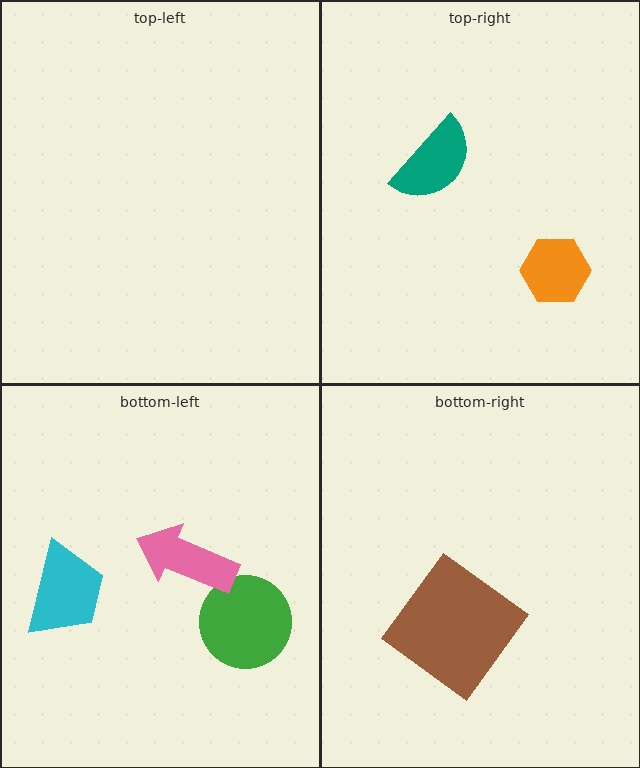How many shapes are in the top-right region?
2.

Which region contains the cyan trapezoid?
The bottom-left region.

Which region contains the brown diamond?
The bottom-right region.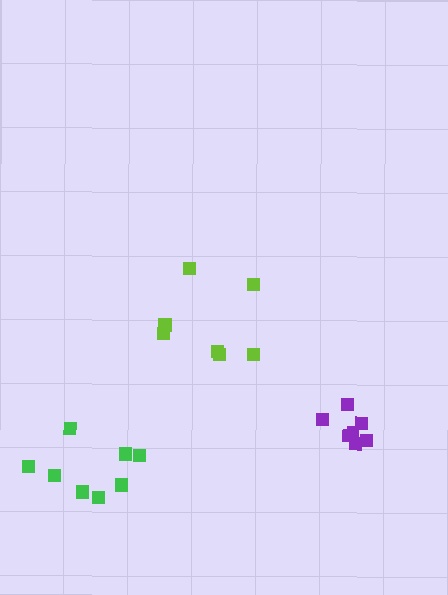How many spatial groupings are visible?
There are 3 spatial groupings.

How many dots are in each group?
Group 1: 7 dots, Group 2: 7 dots, Group 3: 8 dots (22 total).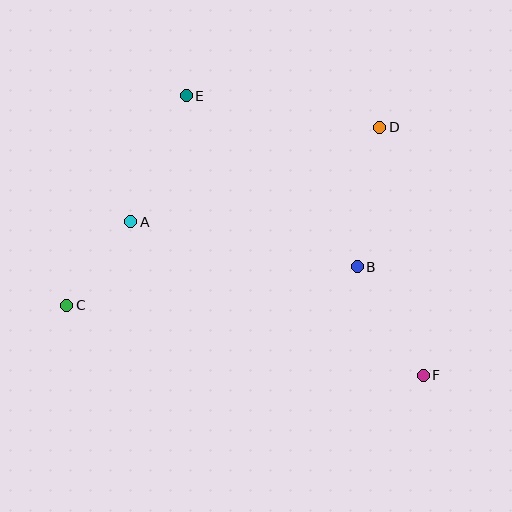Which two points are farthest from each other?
Points E and F are farthest from each other.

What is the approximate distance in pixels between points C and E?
The distance between C and E is approximately 241 pixels.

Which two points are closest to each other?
Points A and C are closest to each other.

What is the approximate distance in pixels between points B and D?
The distance between B and D is approximately 142 pixels.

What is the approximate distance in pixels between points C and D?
The distance between C and D is approximately 360 pixels.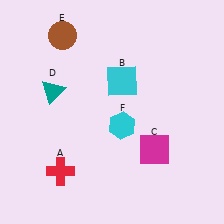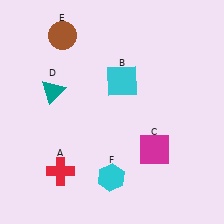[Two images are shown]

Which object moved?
The cyan hexagon (F) moved down.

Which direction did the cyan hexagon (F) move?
The cyan hexagon (F) moved down.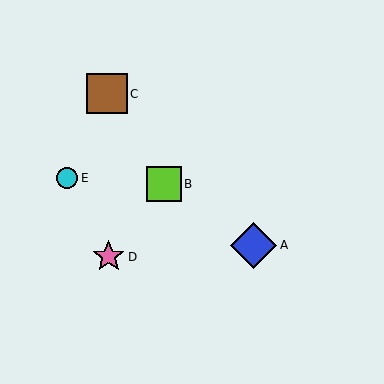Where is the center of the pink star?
The center of the pink star is at (109, 257).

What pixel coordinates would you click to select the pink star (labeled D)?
Click at (109, 257) to select the pink star D.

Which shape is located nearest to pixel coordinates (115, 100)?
The brown square (labeled C) at (107, 94) is nearest to that location.